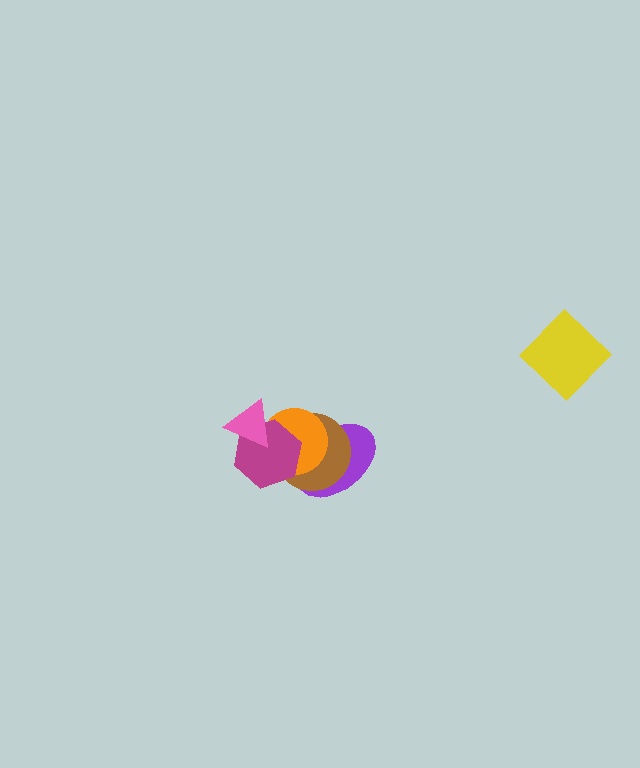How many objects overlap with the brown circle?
3 objects overlap with the brown circle.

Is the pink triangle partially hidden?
No, no other shape covers it.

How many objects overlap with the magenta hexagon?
4 objects overlap with the magenta hexagon.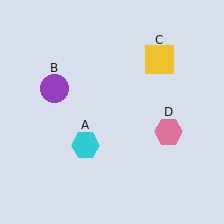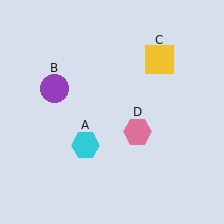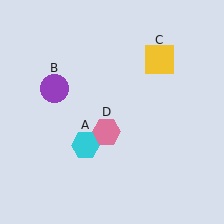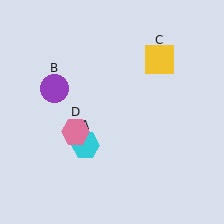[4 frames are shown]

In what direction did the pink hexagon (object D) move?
The pink hexagon (object D) moved left.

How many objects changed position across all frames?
1 object changed position: pink hexagon (object D).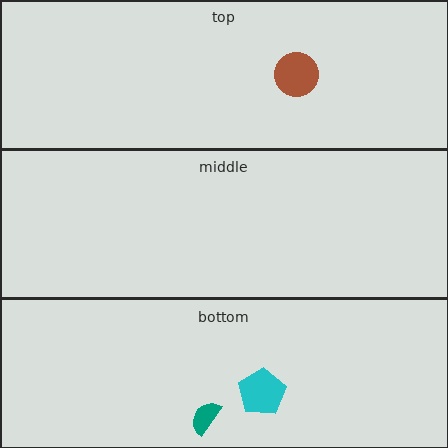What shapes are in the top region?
The brown circle.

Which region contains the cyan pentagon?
The bottom region.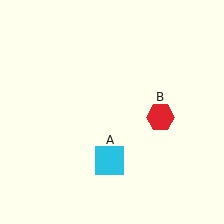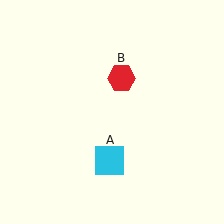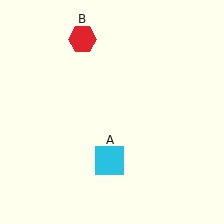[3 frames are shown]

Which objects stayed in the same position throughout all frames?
Cyan square (object A) remained stationary.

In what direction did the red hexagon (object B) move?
The red hexagon (object B) moved up and to the left.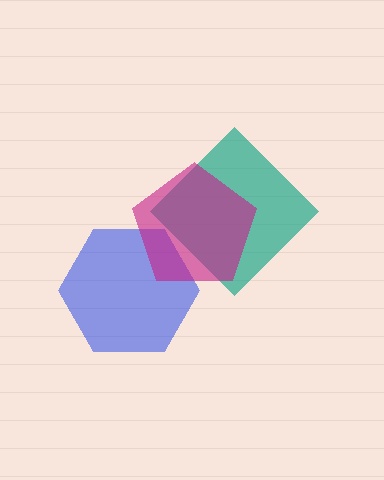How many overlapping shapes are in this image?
There are 3 overlapping shapes in the image.